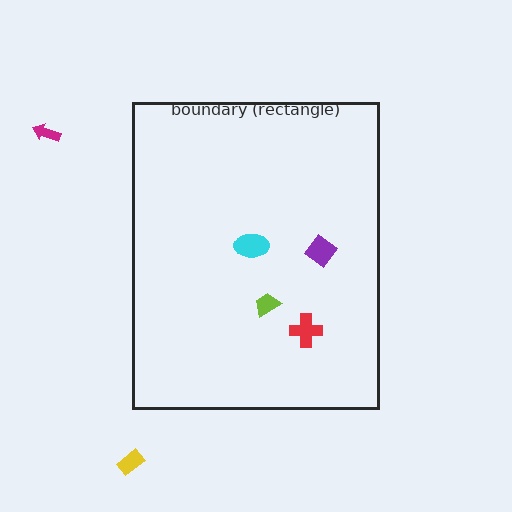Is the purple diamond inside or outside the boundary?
Inside.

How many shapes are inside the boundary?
4 inside, 2 outside.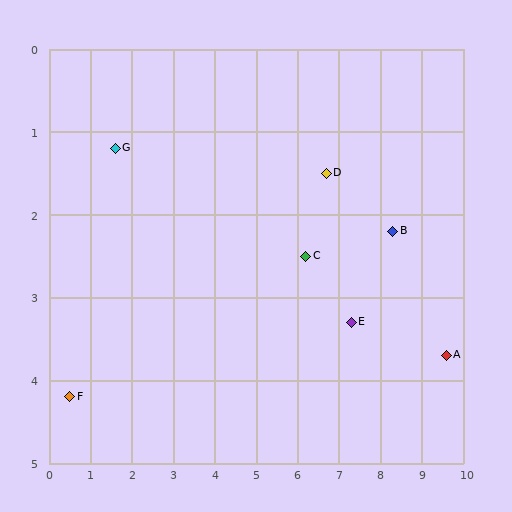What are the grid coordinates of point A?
Point A is at approximately (9.6, 3.7).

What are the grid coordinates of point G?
Point G is at approximately (1.6, 1.2).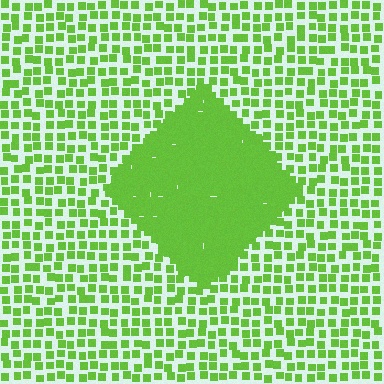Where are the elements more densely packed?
The elements are more densely packed inside the diamond boundary.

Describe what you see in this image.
The image contains small lime elements arranged at two different densities. A diamond-shaped region is visible where the elements are more densely packed than the surrounding area.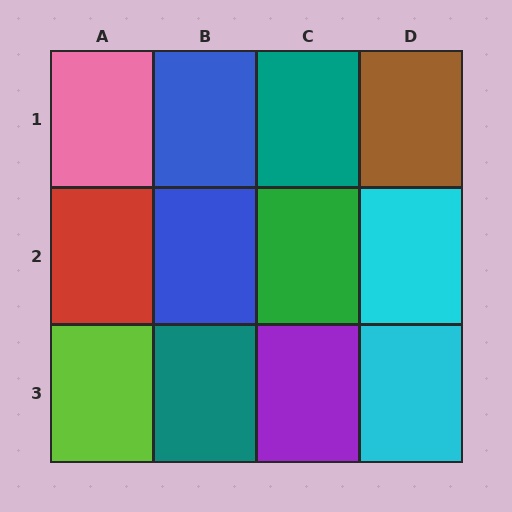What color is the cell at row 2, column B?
Blue.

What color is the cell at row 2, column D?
Cyan.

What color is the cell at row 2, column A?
Red.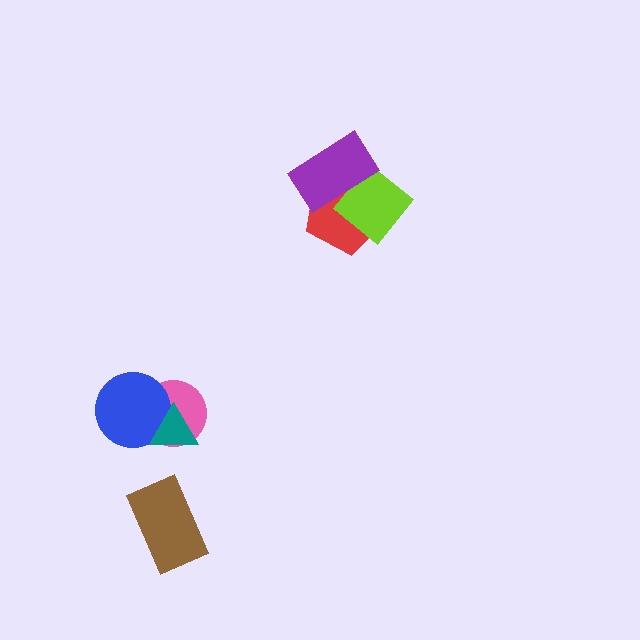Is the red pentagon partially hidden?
Yes, it is partially covered by another shape.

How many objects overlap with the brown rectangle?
0 objects overlap with the brown rectangle.